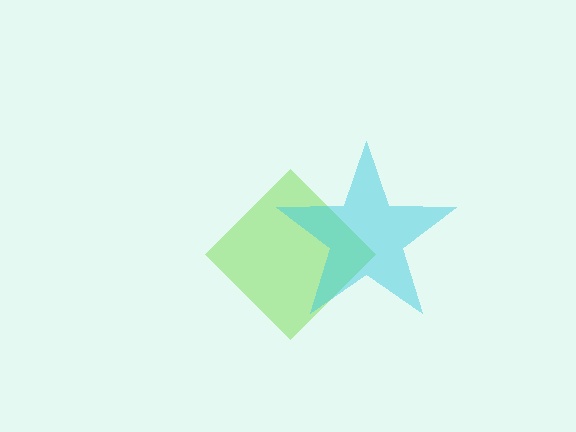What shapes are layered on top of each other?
The layered shapes are: a lime diamond, a cyan star.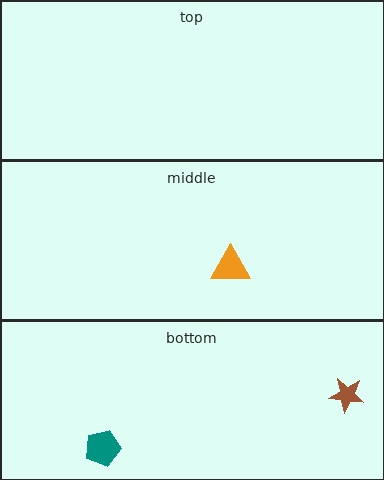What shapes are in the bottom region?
The teal pentagon, the brown star.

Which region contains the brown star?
The bottom region.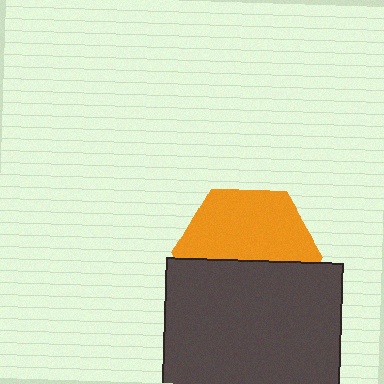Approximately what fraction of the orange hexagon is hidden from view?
Roughly 46% of the orange hexagon is hidden behind the dark gray square.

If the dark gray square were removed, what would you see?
You would see the complete orange hexagon.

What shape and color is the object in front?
The object in front is a dark gray square.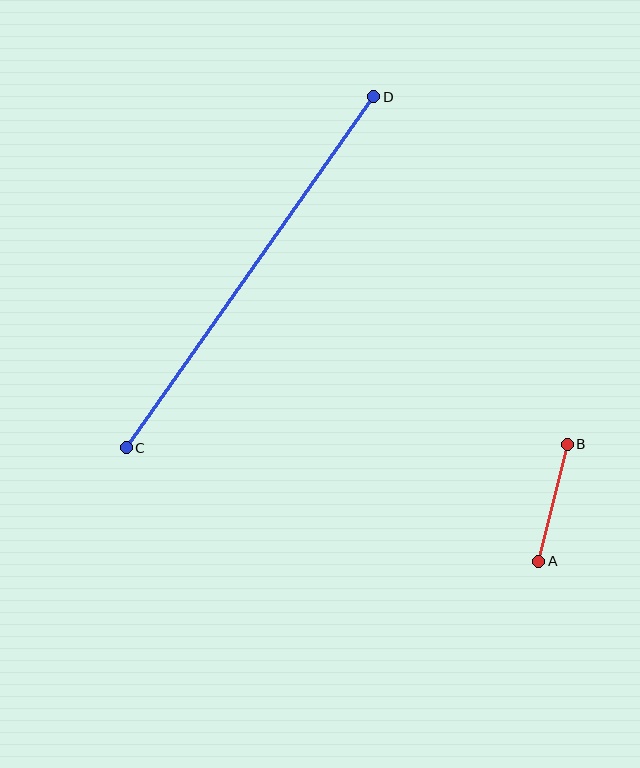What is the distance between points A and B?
The distance is approximately 120 pixels.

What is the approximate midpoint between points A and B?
The midpoint is at approximately (553, 503) pixels.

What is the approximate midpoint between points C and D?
The midpoint is at approximately (250, 272) pixels.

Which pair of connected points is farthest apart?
Points C and D are farthest apart.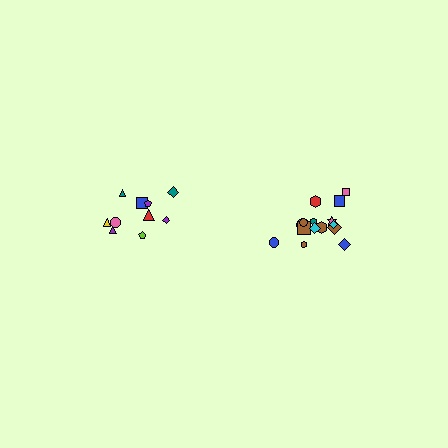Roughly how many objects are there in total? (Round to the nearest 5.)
Roughly 25 objects in total.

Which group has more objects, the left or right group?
The right group.